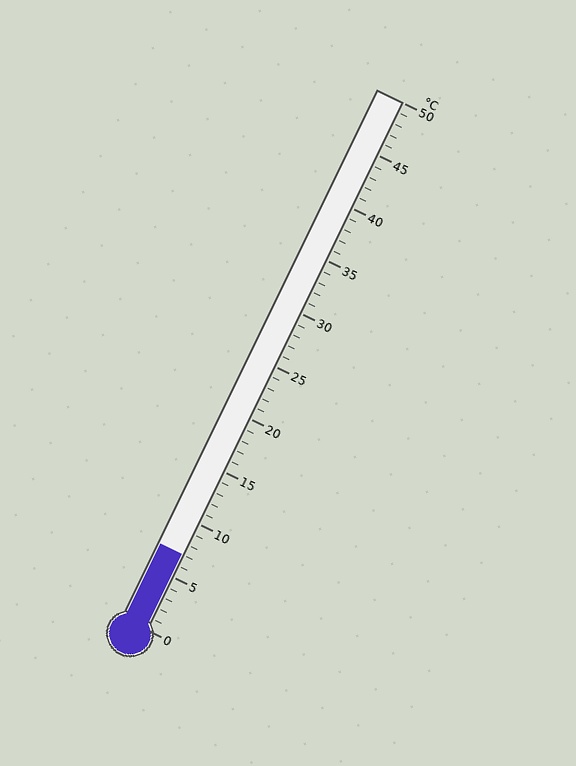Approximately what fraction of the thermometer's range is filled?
The thermometer is filled to approximately 15% of its range.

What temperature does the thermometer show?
The thermometer shows approximately 7°C.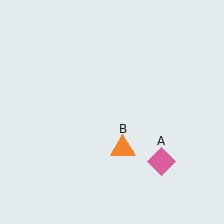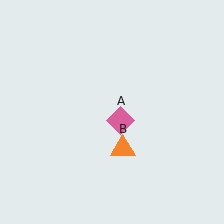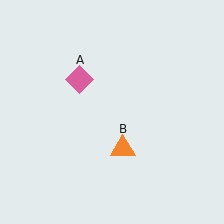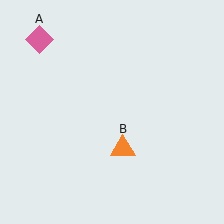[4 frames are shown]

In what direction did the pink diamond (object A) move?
The pink diamond (object A) moved up and to the left.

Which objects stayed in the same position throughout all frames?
Orange triangle (object B) remained stationary.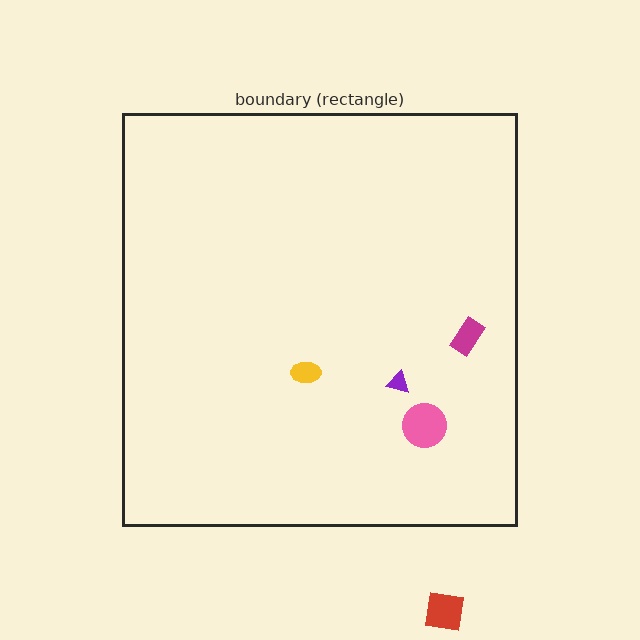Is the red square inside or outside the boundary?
Outside.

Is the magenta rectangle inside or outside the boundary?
Inside.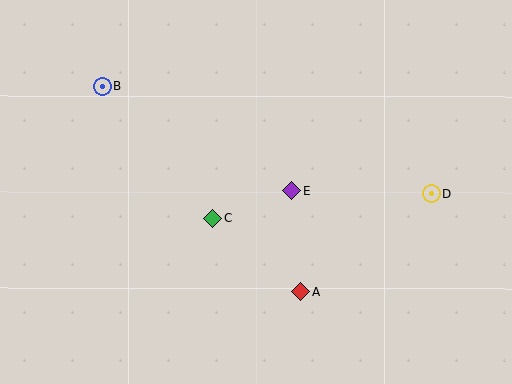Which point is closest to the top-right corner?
Point D is closest to the top-right corner.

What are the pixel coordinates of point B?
Point B is at (102, 86).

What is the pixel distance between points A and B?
The distance between A and B is 286 pixels.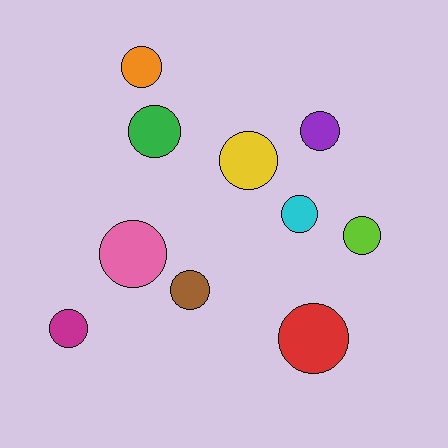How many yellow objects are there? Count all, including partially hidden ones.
There is 1 yellow object.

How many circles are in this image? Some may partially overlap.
There are 10 circles.